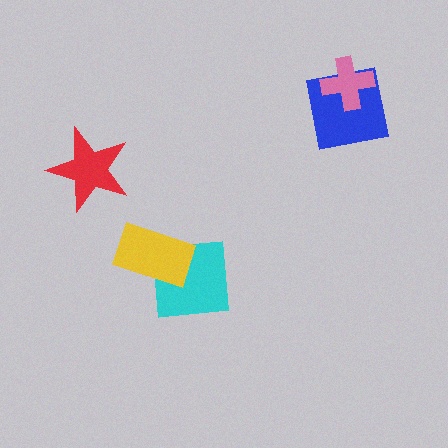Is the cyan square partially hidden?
Yes, it is partially covered by another shape.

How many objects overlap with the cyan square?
1 object overlaps with the cyan square.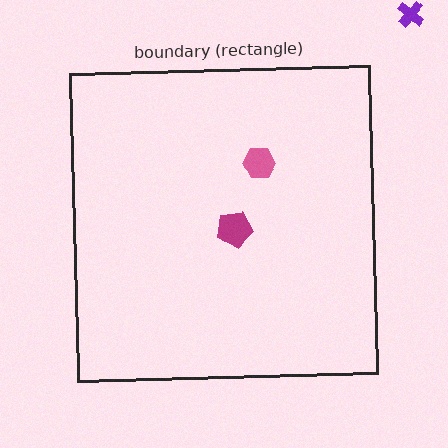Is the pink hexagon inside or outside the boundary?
Inside.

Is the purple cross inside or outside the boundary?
Outside.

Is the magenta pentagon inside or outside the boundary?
Inside.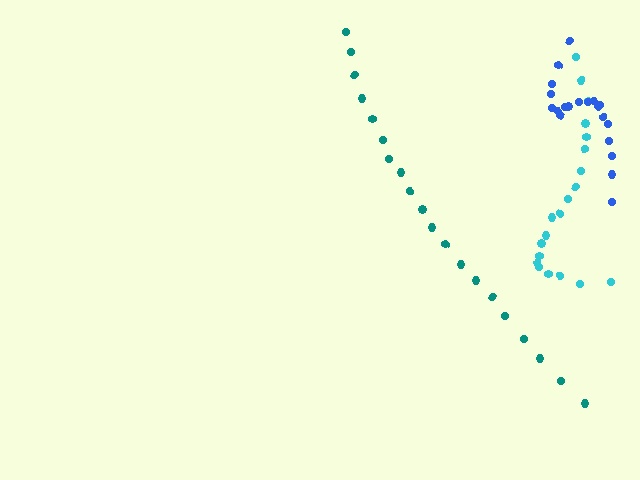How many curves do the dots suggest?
There are 3 distinct paths.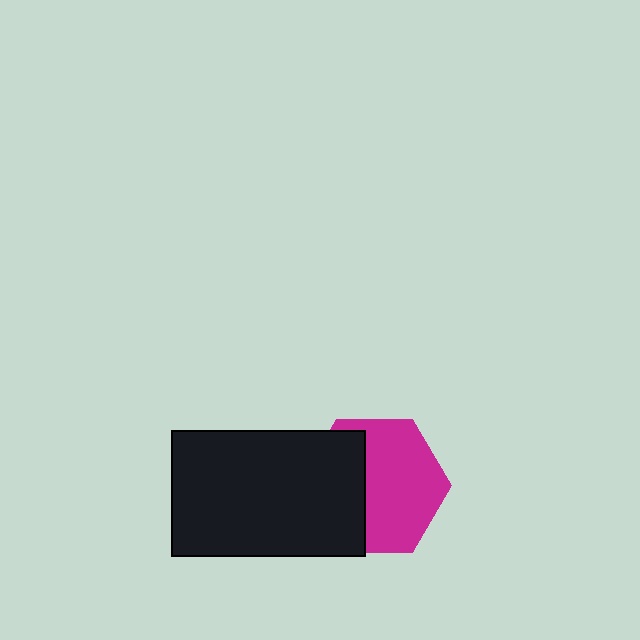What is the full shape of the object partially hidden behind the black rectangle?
The partially hidden object is a magenta hexagon.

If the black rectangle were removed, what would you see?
You would see the complete magenta hexagon.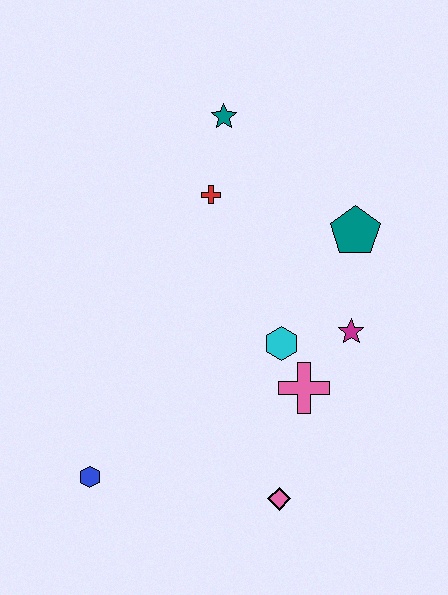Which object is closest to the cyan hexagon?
The pink cross is closest to the cyan hexagon.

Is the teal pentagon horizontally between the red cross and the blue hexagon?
No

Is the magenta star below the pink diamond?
No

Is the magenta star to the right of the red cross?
Yes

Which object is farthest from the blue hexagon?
The teal star is farthest from the blue hexagon.